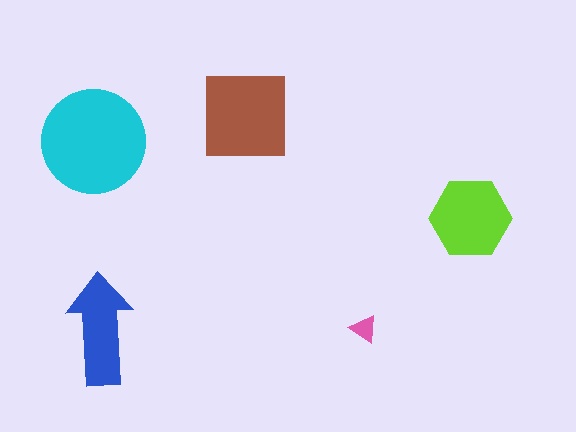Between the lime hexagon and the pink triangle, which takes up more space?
The lime hexagon.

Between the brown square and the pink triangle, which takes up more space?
The brown square.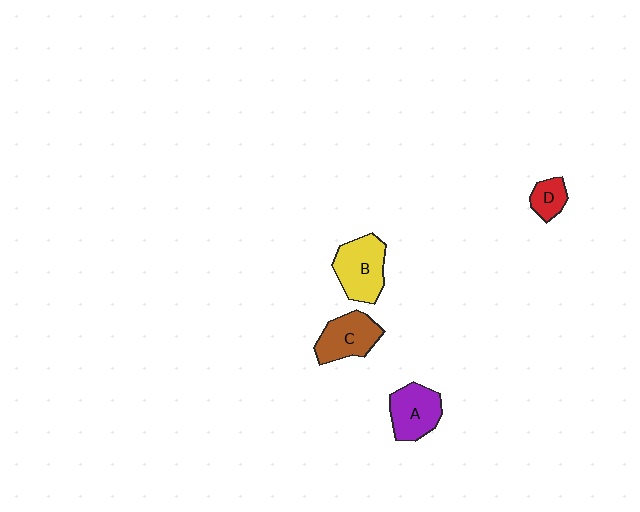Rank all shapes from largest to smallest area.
From largest to smallest: B (yellow), C (brown), A (purple), D (red).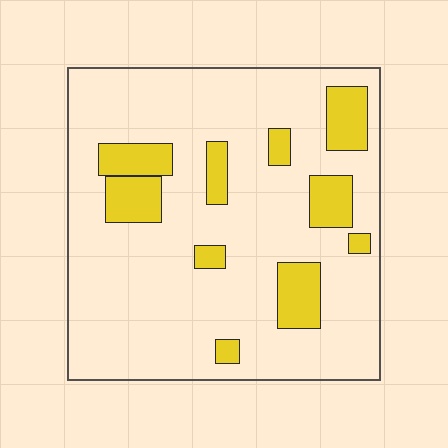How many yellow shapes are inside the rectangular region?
10.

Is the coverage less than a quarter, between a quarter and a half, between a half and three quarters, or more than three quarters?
Less than a quarter.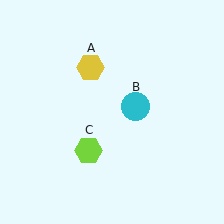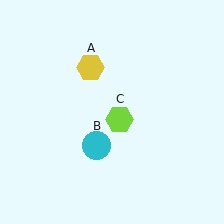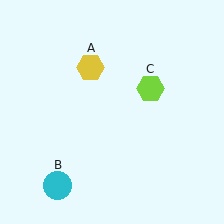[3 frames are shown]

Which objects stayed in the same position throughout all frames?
Yellow hexagon (object A) remained stationary.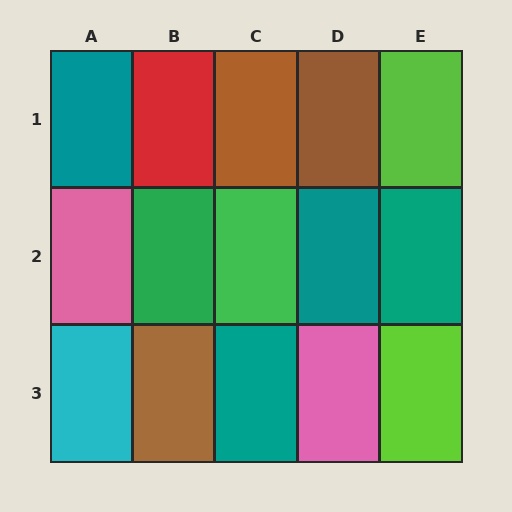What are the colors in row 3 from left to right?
Cyan, brown, teal, pink, lime.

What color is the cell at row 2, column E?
Teal.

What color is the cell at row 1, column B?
Red.